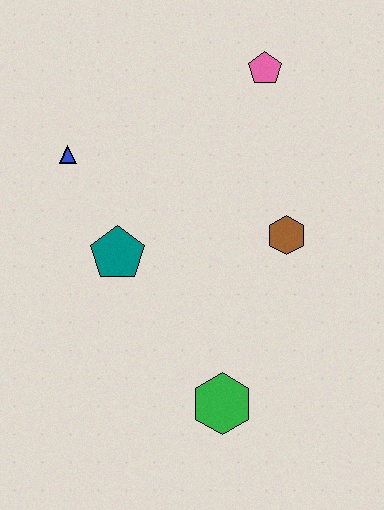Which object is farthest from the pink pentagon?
The green hexagon is farthest from the pink pentagon.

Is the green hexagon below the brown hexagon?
Yes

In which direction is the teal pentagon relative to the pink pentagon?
The teal pentagon is below the pink pentagon.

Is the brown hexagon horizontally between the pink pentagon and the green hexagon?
No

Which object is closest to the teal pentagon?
The blue triangle is closest to the teal pentagon.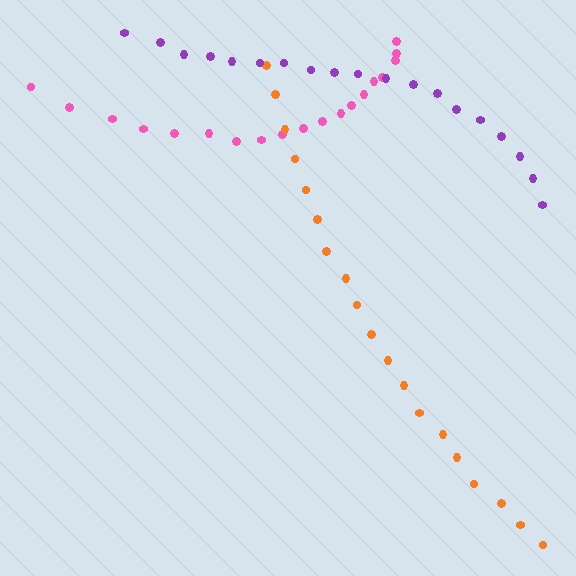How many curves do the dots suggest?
There are 3 distinct paths.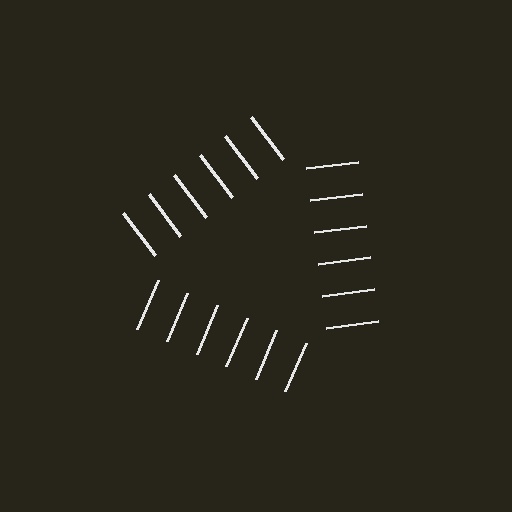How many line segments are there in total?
18 — 6 along each of the 3 edges.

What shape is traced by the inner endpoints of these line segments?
An illusory triangle — the line segments terminate on its edges but no continuous stroke is drawn.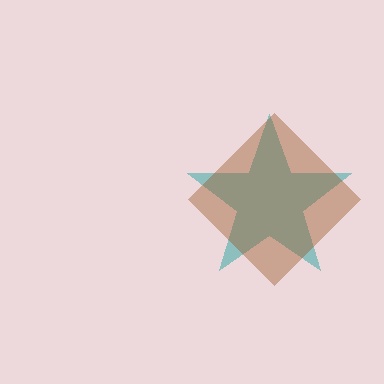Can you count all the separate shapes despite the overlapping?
Yes, there are 2 separate shapes.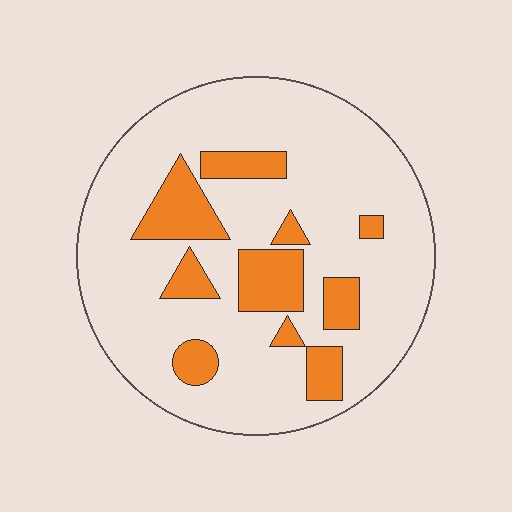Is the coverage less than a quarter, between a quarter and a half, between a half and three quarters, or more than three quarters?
Less than a quarter.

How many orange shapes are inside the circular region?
10.